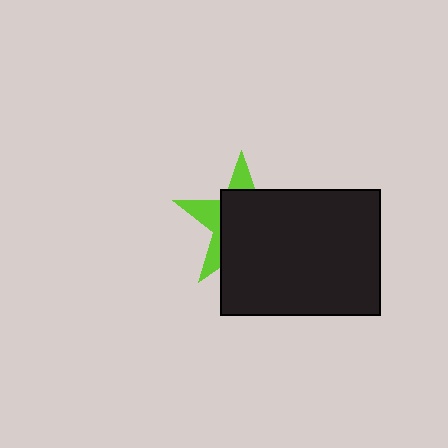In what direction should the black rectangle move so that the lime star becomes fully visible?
The black rectangle should move toward the lower-right. That is the shortest direction to clear the overlap and leave the lime star fully visible.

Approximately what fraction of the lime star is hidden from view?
Roughly 69% of the lime star is hidden behind the black rectangle.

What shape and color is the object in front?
The object in front is a black rectangle.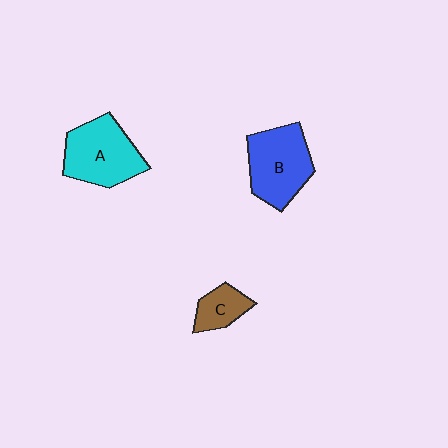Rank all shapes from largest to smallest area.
From largest to smallest: B (blue), A (cyan), C (brown).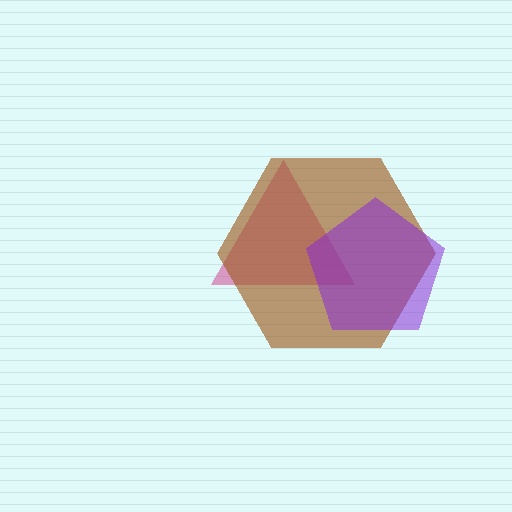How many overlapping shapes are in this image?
There are 3 overlapping shapes in the image.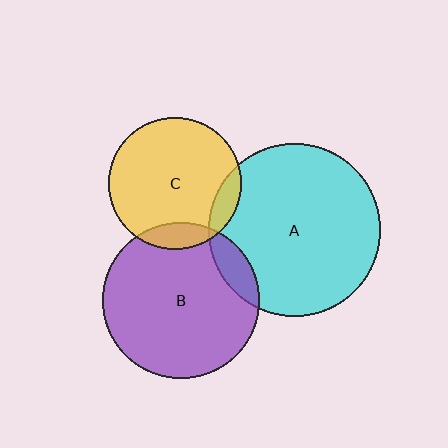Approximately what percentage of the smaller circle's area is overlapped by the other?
Approximately 10%.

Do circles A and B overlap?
Yes.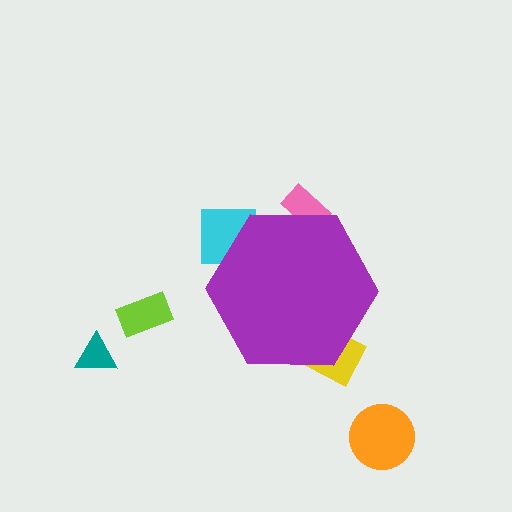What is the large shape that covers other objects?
A purple hexagon.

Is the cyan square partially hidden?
Yes, the cyan square is partially hidden behind the purple hexagon.